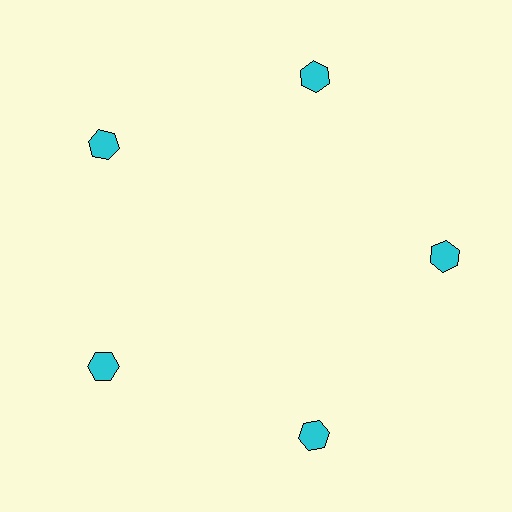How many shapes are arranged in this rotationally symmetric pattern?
There are 5 shapes, arranged in 5 groups of 1.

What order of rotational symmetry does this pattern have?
This pattern has 5-fold rotational symmetry.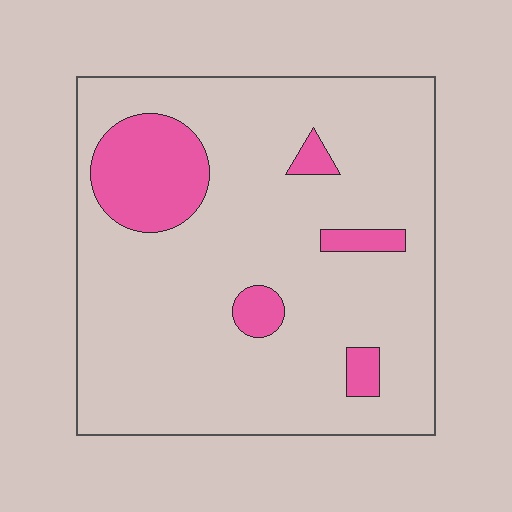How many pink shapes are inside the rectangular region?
5.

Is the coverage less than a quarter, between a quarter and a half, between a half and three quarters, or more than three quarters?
Less than a quarter.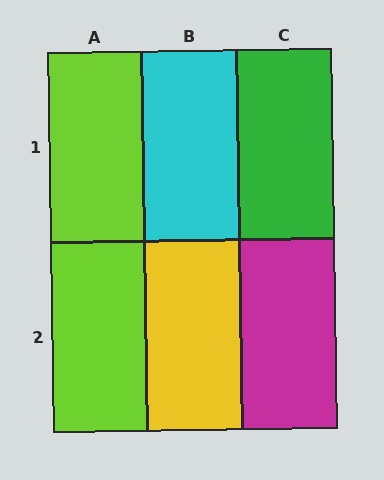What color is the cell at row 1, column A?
Lime.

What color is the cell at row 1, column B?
Cyan.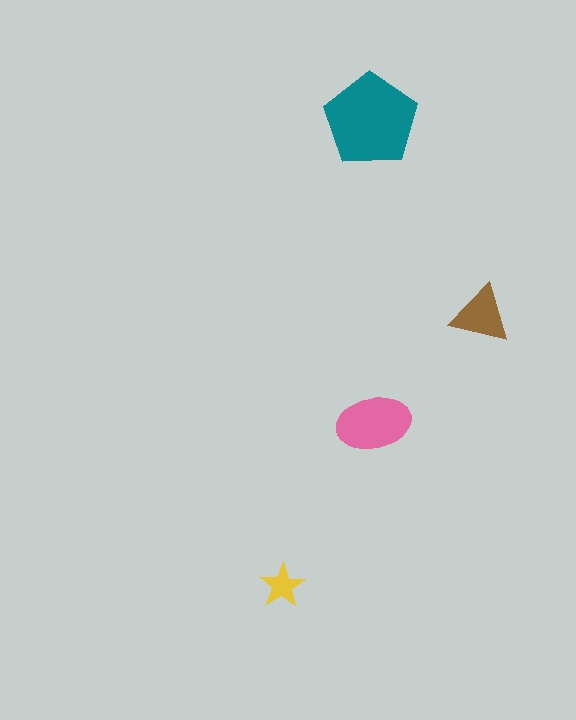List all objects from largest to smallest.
The teal pentagon, the pink ellipse, the brown triangle, the yellow star.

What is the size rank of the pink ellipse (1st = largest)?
2nd.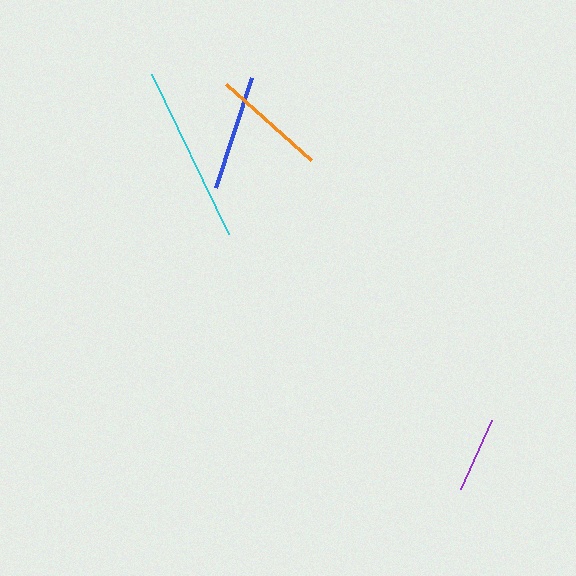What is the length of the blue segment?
The blue segment is approximately 115 pixels long.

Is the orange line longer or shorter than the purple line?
The orange line is longer than the purple line.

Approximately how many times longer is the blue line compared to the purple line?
The blue line is approximately 1.5 times the length of the purple line.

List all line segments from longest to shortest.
From longest to shortest: cyan, blue, orange, purple.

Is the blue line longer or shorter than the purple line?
The blue line is longer than the purple line.